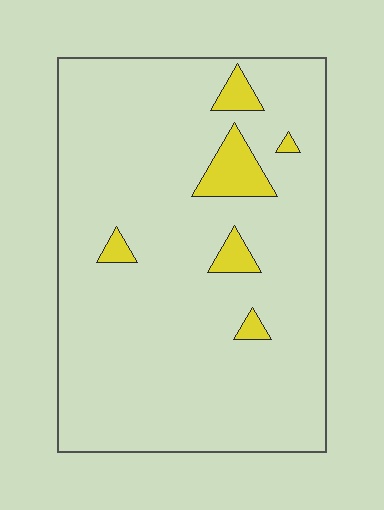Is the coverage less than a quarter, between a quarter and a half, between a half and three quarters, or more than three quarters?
Less than a quarter.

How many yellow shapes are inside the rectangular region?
6.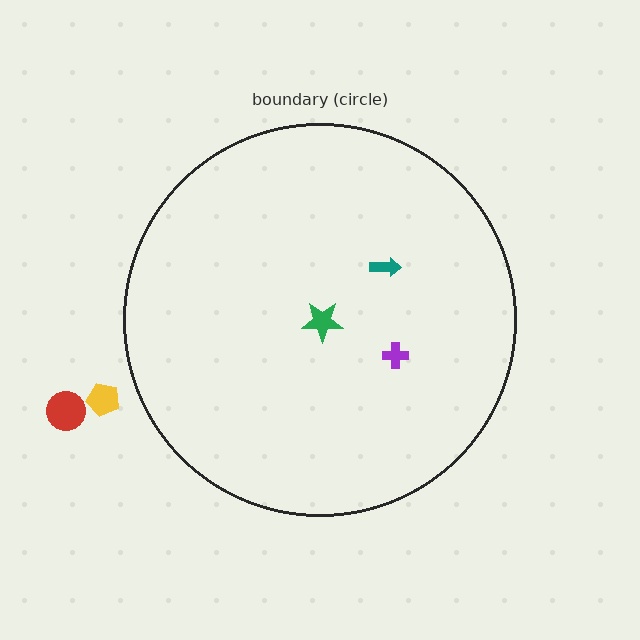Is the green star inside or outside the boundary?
Inside.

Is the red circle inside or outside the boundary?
Outside.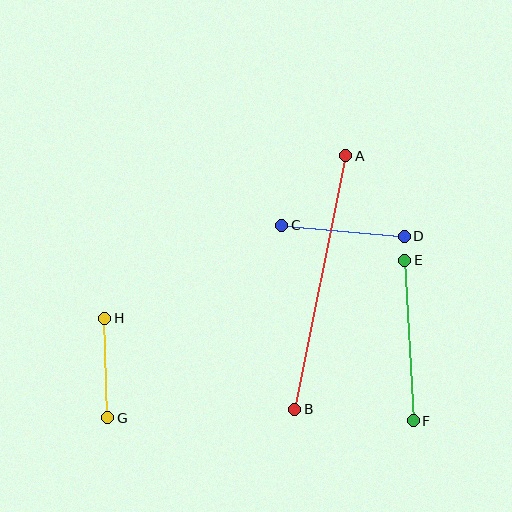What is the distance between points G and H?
The distance is approximately 99 pixels.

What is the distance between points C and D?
The distance is approximately 123 pixels.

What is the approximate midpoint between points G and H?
The midpoint is at approximately (106, 368) pixels.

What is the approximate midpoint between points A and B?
The midpoint is at approximately (320, 283) pixels.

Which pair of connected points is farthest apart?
Points A and B are farthest apart.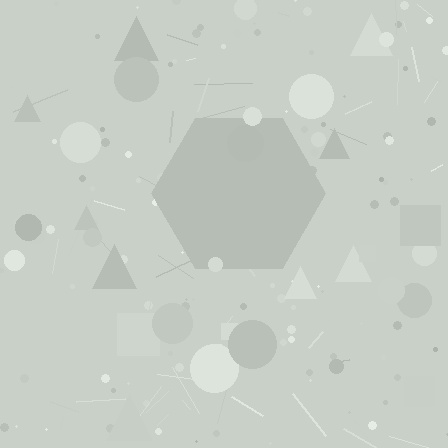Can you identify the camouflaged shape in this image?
The camouflaged shape is a hexagon.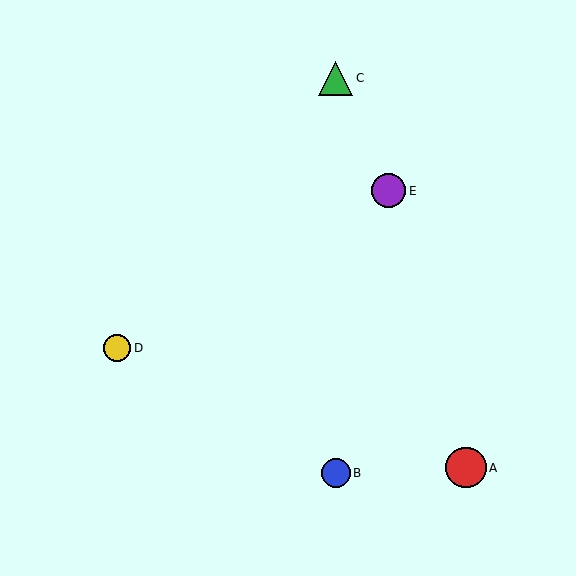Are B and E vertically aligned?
No, B is at x≈336 and E is at x≈389.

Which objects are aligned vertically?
Objects B, C are aligned vertically.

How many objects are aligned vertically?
2 objects (B, C) are aligned vertically.